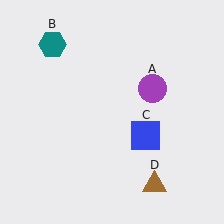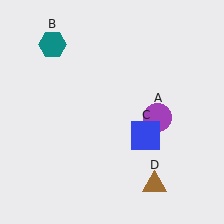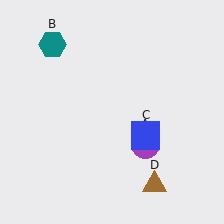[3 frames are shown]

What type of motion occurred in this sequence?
The purple circle (object A) rotated clockwise around the center of the scene.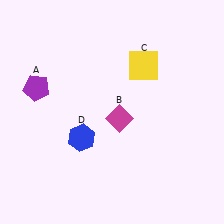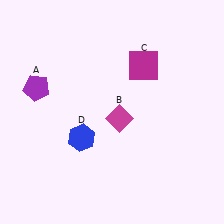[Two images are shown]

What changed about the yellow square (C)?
In Image 1, C is yellow. In Image 2, it changed to magenta.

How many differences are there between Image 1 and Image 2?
There is 1 difference between the two images.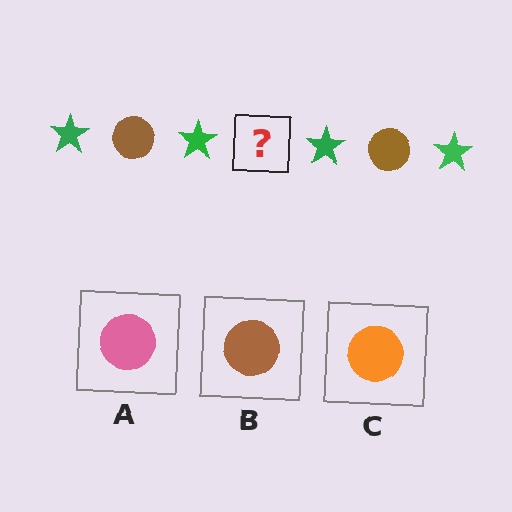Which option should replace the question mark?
Option B.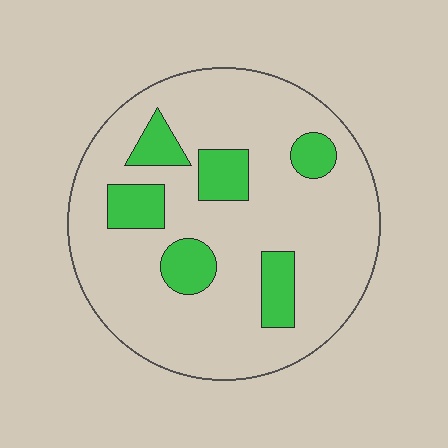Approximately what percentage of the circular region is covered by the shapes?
Approximately 20%.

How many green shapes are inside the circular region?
6.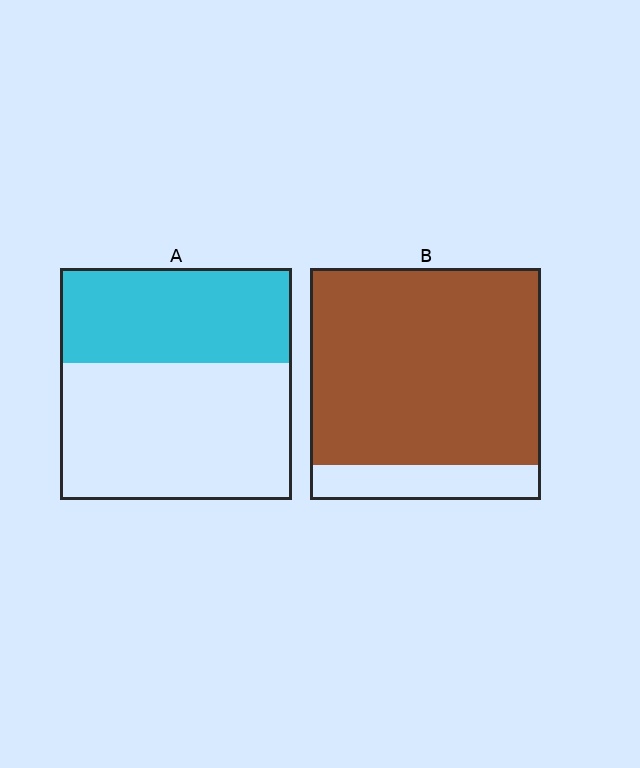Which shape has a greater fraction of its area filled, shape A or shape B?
Shape B.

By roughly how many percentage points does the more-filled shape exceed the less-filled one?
By roughly 45 percentage points (B over A).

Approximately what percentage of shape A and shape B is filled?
A is approximately 40% and B is approximately 85%.